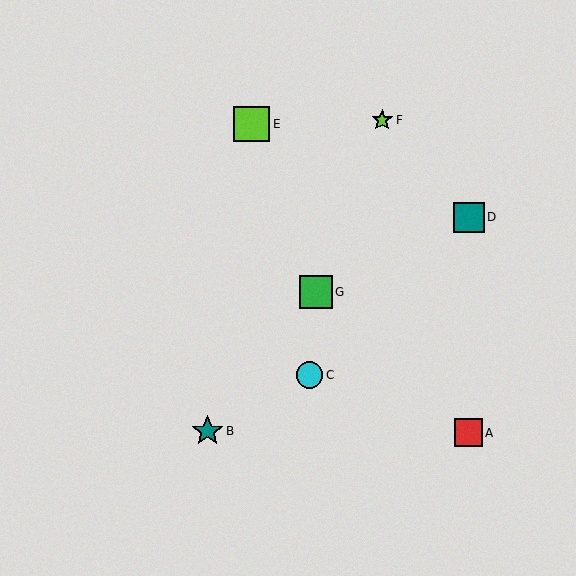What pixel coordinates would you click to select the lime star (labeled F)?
Click at (382, 120) to select the lime star F.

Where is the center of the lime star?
The center of the lime star is at (382, 120).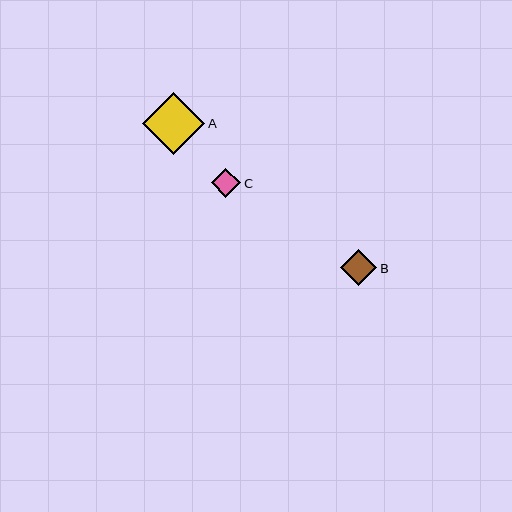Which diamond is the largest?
Diamond A is the largest with a size of approximately 62 pixels.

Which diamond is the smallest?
Diamond C is the smallest with a size of approximately 30 pixels.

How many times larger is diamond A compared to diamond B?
Diamond A is approximately 1.7 times the size of diamond B.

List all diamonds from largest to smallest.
From largest to smallest: A, B, C.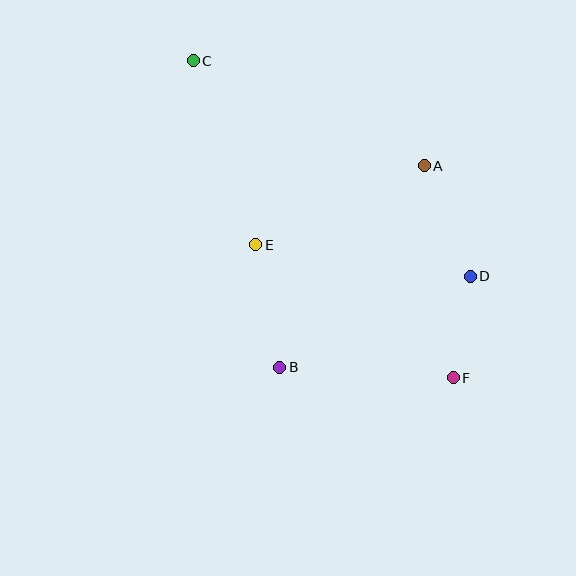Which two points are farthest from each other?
Points C and F are farthest from each other.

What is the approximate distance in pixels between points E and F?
The distance between E and F is approximately 238 pixels.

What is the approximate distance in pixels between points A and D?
The distance between A and D is approximately 120 pixels.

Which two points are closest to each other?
Points D and F are closest to each other.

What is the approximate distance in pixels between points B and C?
The distance between B and C is approximately 319 pixels.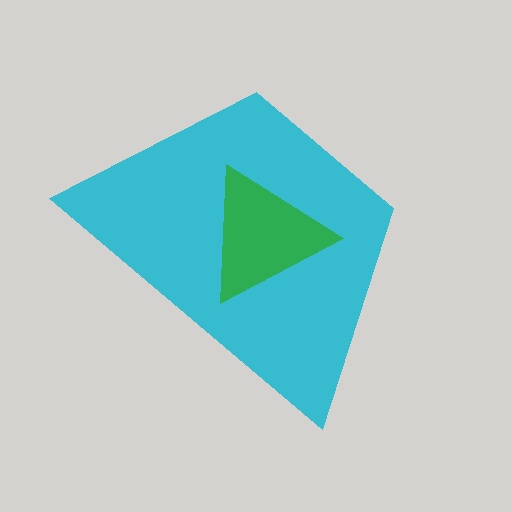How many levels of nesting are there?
2.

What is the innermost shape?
The green triangle.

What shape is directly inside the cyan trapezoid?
The green triangle.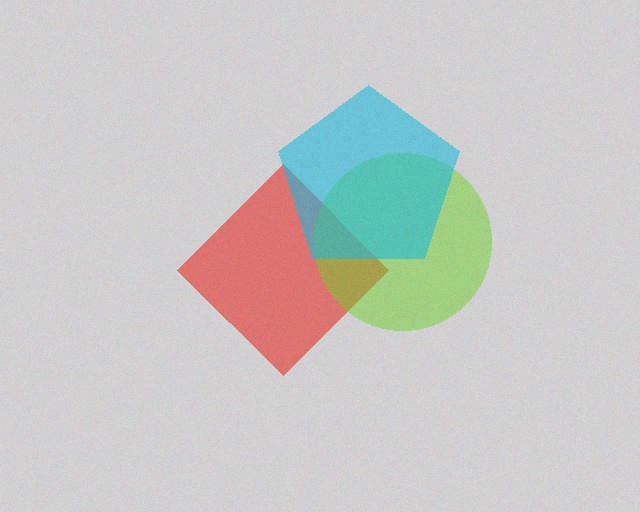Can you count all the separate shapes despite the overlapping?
Yes, there are 3 separate shapes.